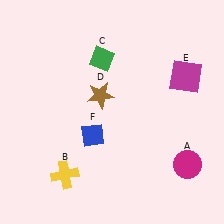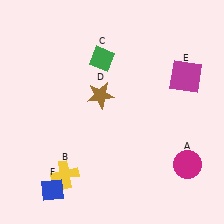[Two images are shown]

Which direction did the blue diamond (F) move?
The blue diamond (F) moved down.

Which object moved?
The blue diamond (F) moved down.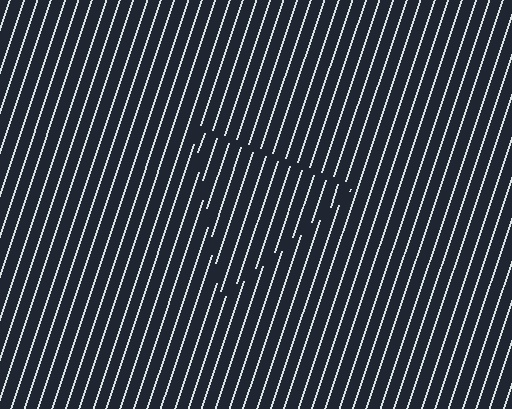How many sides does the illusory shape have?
3 sides — the line-ends trace a triangle.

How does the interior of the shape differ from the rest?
The interior of the shape contains the same grating, shifted by half a period — the contour is defined by the phase discontinuity where line-ends from the inner and outer gratings abut.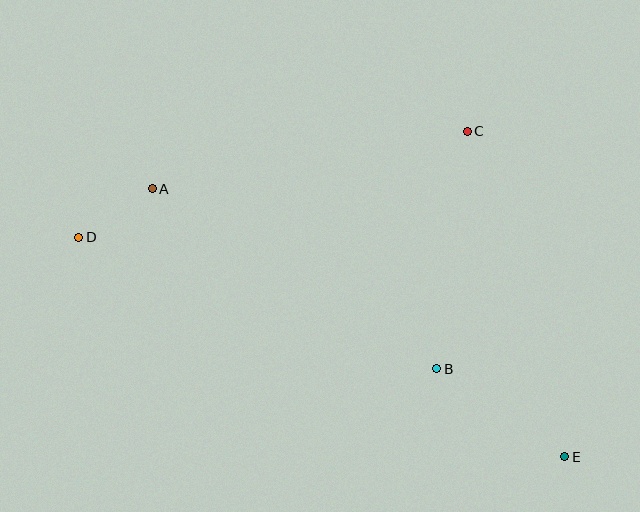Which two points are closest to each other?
Points A and D are closest to each other.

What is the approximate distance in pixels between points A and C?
The distance between A and C is approximately 320 pixels.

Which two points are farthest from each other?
Points D and E are farthest from each other.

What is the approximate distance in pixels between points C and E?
The distance between C and E is approximately 340 pixels.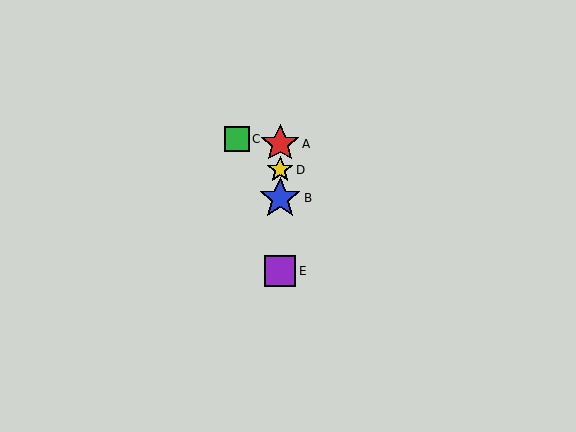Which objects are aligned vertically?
Objects A, B, D, E are aligned vertically.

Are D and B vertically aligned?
Yes, both are at x≈280.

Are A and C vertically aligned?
No, A is at x≈280 and C is at x≈237.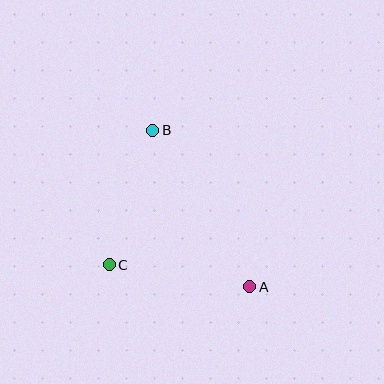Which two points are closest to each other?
Points B and C are closest to each other.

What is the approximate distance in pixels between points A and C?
The distance between A and C is approximately 142 pixels.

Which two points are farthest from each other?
Points A and B are farthest from each other.